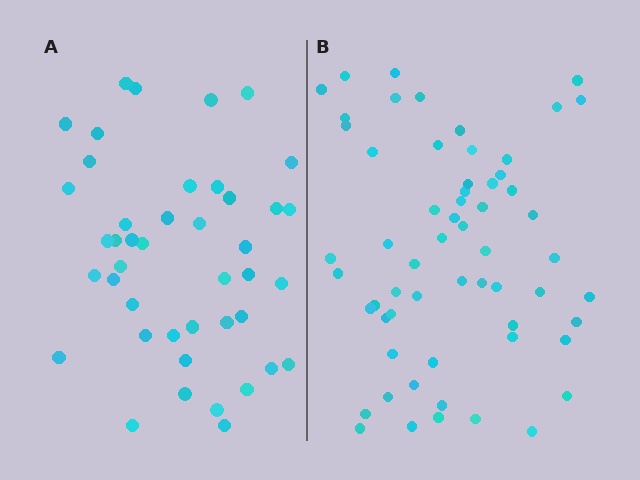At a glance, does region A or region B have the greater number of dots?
Region B (the right region) has more dots.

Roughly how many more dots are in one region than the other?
Region B has approximately 15 more dots than region A.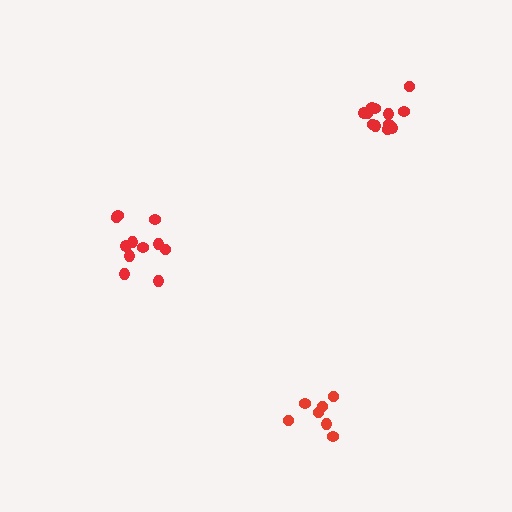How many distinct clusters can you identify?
There are 3 distinct clusters.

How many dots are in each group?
Group 1: 11 dots, Group 2: 12 dots, Group 3: 7 dots (30 total).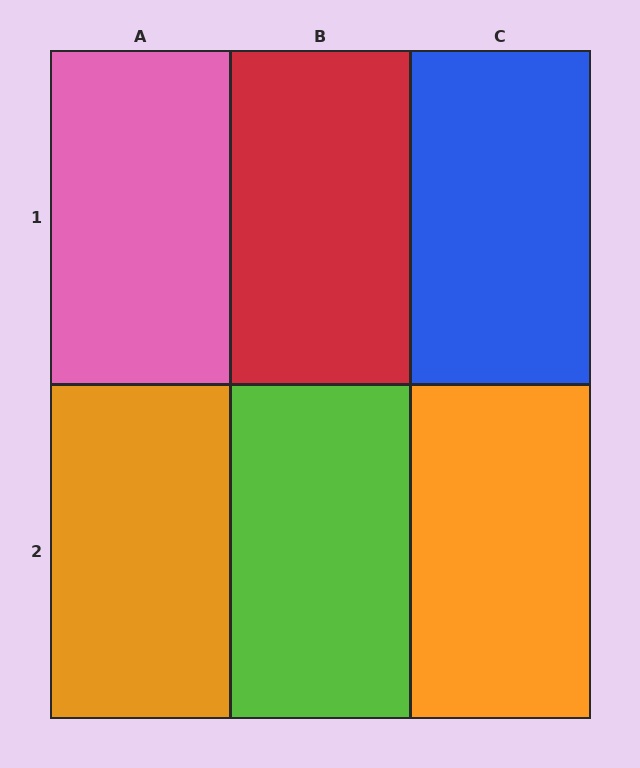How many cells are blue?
1 cell is blue.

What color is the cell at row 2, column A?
Orange.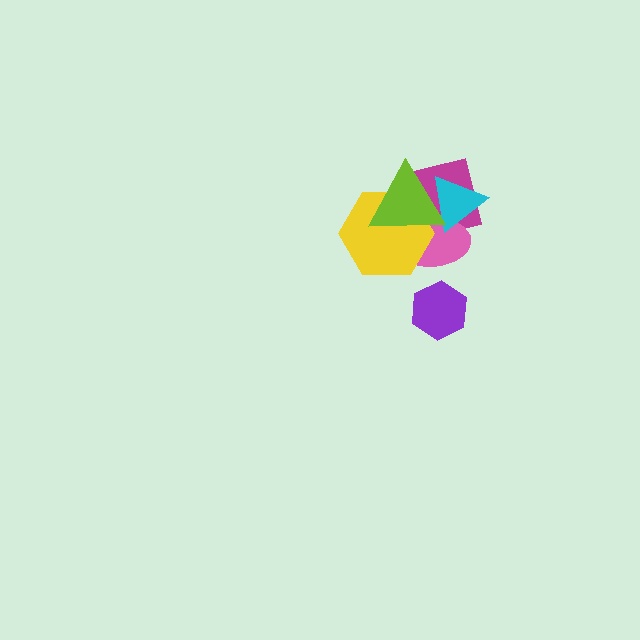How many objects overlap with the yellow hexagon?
3 objects overlap with the yellow hexagon.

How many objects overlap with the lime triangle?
4 objects overlap with the lime triangle.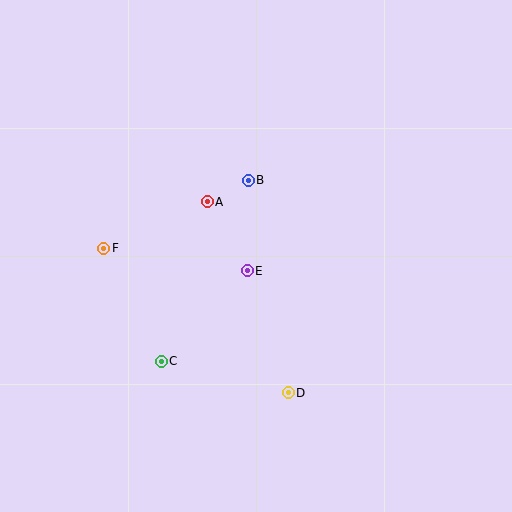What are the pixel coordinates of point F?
Point F is at (104, 248).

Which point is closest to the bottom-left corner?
Point C is closest to the bottom-left corner.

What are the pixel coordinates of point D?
Point D is at (288, 393).